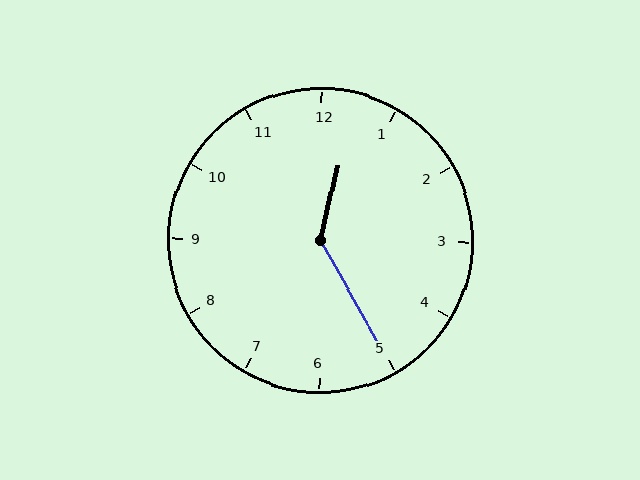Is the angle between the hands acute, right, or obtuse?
It is obtuse.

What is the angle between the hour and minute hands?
Approximately 138 degrees.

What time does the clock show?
12:25.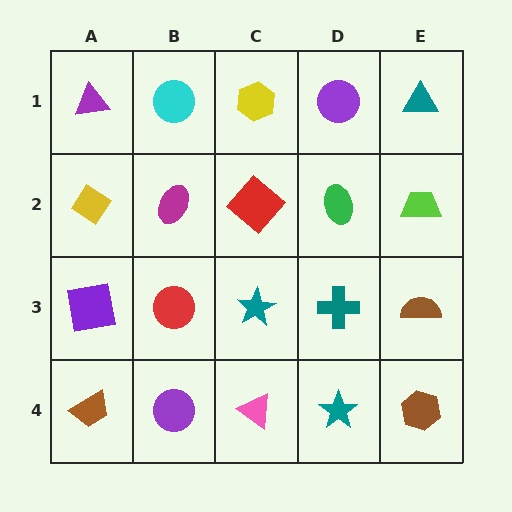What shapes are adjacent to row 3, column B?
A magenta ellipse (row 2, column B), a purple circle (row 4, column B), a purple square (row 3, column A), a teal star (row 3, column C).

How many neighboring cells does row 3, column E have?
3.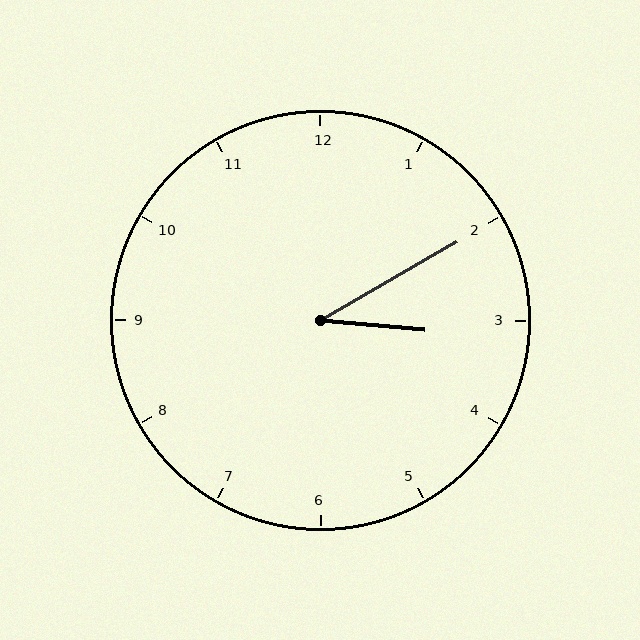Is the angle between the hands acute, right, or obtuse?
It is acute.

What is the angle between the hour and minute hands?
Approximately 35 degrees.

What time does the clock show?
3:10.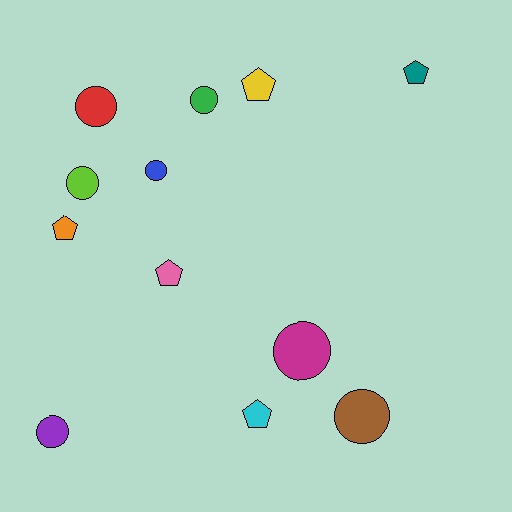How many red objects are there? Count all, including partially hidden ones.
There is 1 red object.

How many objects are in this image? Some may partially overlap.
There are 12 objects.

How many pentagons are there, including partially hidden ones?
There are 5 pentagons.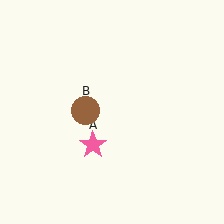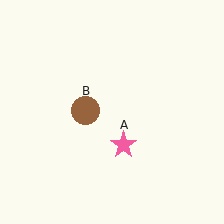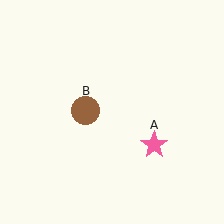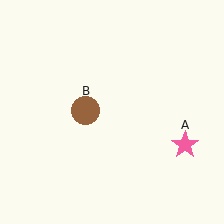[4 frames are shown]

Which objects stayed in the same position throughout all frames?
Brown circle (object B) remained stationary.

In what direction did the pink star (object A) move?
The pink star (object A) moved right.